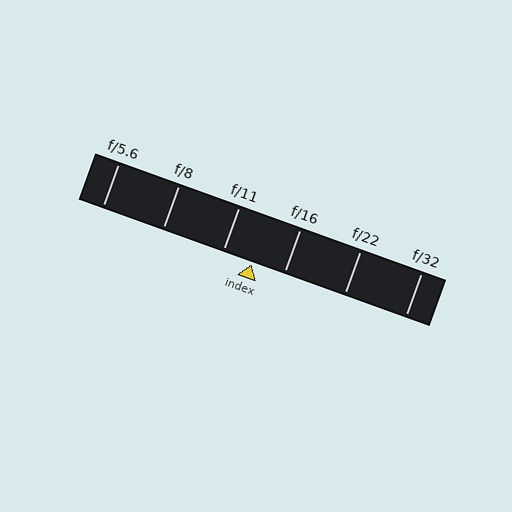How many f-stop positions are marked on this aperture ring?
There are 6 f-stop positions marked.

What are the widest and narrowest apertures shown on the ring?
The widest aperture shown is f/5.6 and the narrowest is f/32.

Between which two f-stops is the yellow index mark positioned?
The index mark is between f/11 and f/16.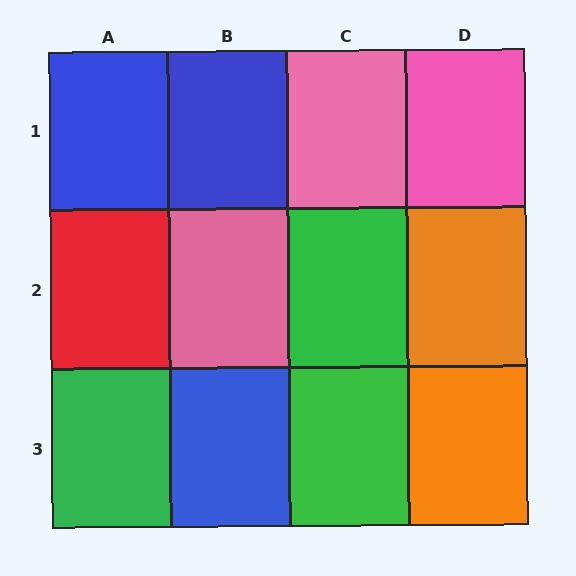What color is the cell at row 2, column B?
Pink.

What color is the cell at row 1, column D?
Pink.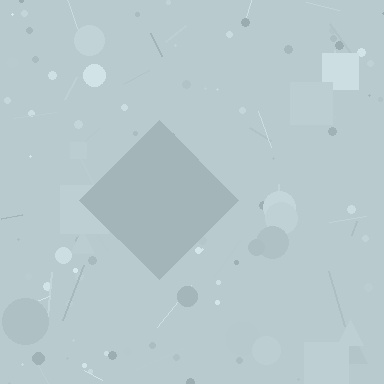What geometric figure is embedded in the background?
A diamond is embedded in the background.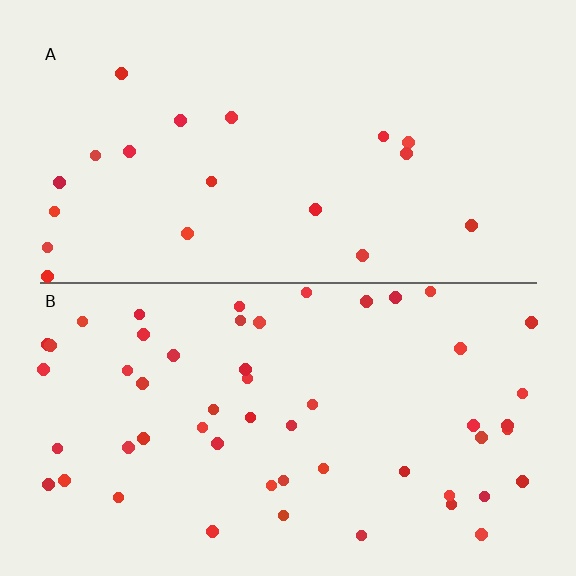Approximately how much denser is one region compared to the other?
Approximately 2.8× — region B over region A.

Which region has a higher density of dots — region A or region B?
B (the bottom).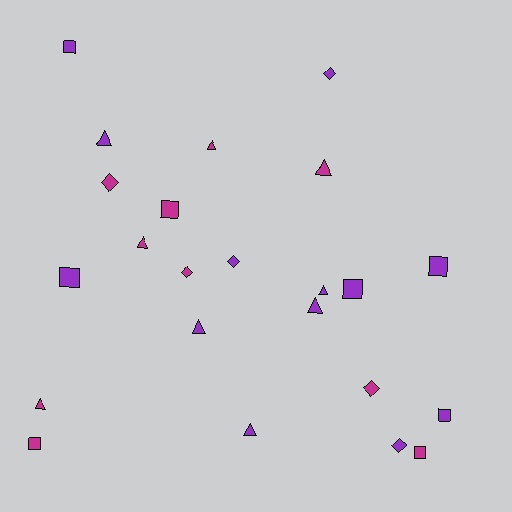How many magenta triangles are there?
There are 4 magenta triangles.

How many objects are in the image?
There are 23 objects.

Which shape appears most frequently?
Triangle, with 9 objects.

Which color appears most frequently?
Purple, with 13 objects.